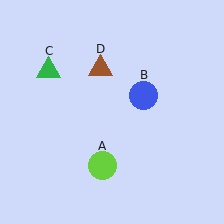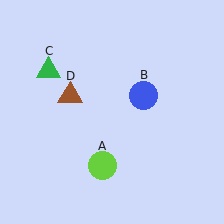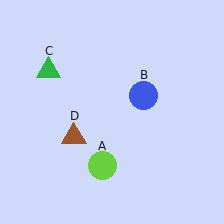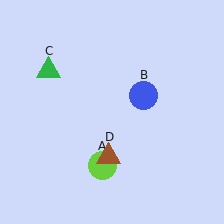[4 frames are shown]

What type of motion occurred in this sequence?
The brown triangle (object D) rotated counterclockwise around the center of the scene.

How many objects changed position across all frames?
1 object changed position: brown triangle (object D).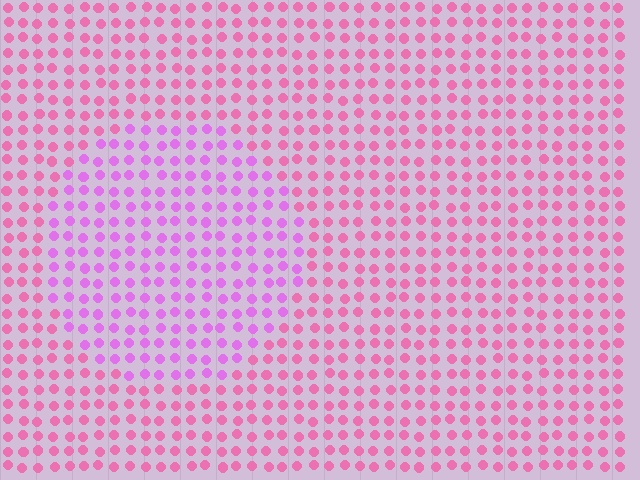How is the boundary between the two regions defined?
The boundary is defined purely by a slight shift in hue (about 33 degrees). Spacing, size, and orientation are identical on both sides.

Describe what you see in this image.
The image is filled with small pink elements in a uniform arrangement. A circle-shaped region is visible where the elements are tinted to a slightly different hue, forming a subtle color boundary.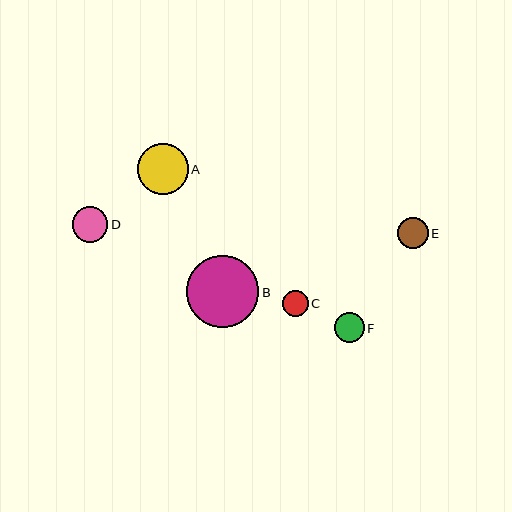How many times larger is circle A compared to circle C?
Circle A is approximately 2.0 times the size of circle C.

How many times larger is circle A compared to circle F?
Circle A is approximately 1.7 times the size of circle F.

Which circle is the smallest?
Circle C is the smallest with a size of approximately 25 pixels.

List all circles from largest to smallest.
From largest to smallest: B, A, D, E, F, C.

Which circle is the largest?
Circle B is the largest with a size of approximately 72 pixels.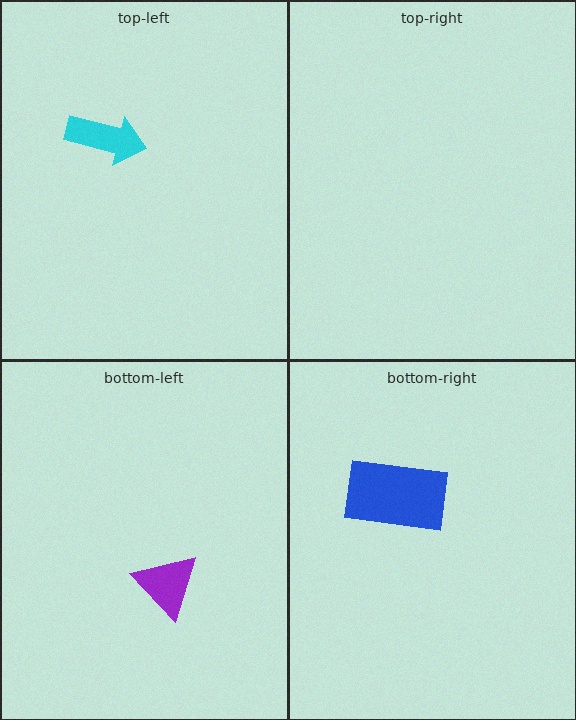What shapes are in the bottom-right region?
The blue rectangle.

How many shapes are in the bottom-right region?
1.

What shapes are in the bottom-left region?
The purple triangle.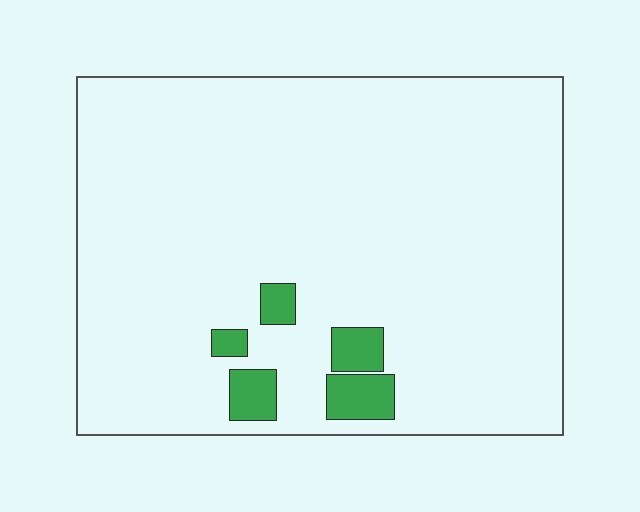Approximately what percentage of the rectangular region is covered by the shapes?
Approximately 5%.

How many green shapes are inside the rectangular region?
5.